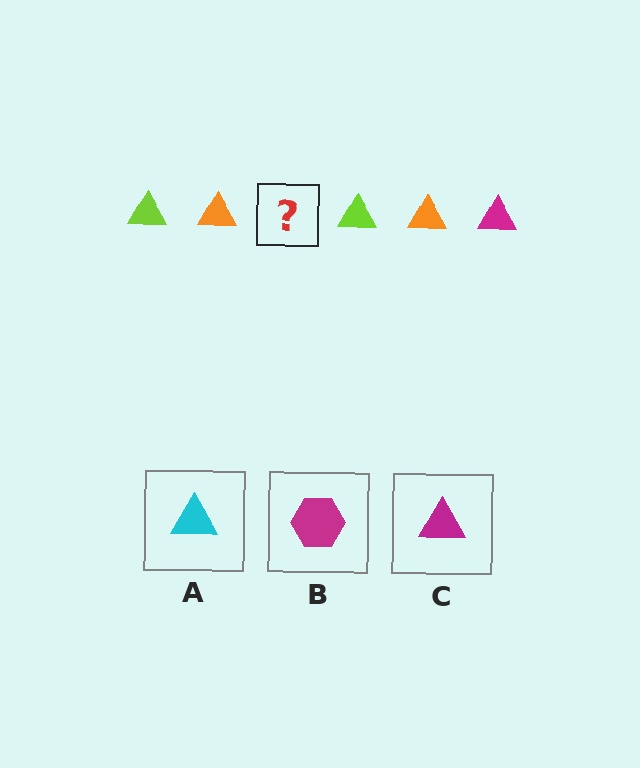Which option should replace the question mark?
Option C.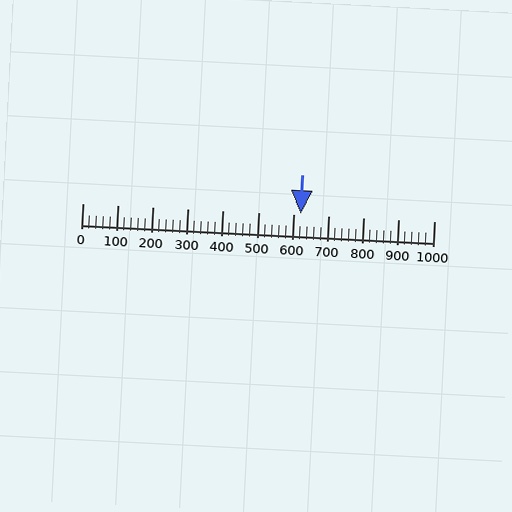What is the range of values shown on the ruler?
The ruler shows values from 0 to 1000.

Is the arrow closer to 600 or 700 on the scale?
The arrow is closer to 600.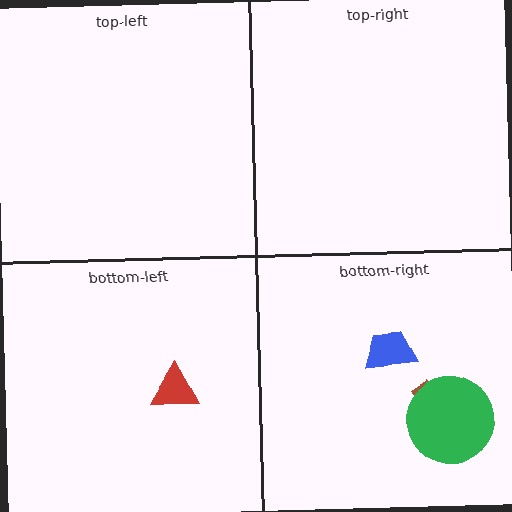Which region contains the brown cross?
The bottom-right region.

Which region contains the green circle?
The bottom-right region.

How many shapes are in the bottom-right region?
3.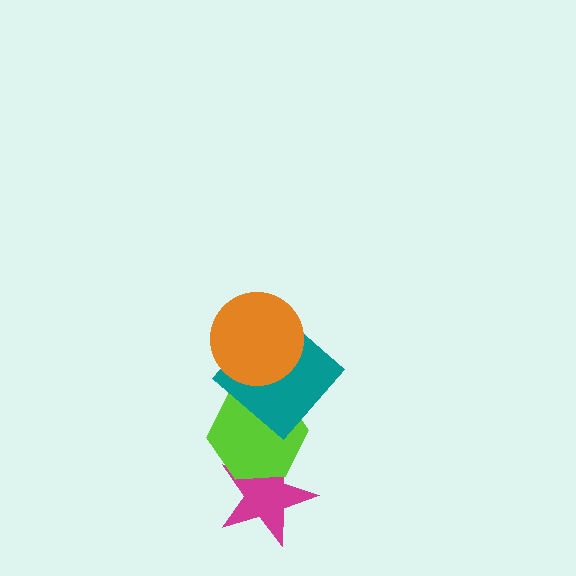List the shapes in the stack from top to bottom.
From top to bottom: the orange circle, the teal diamond, the lime hexagon, the magenta star.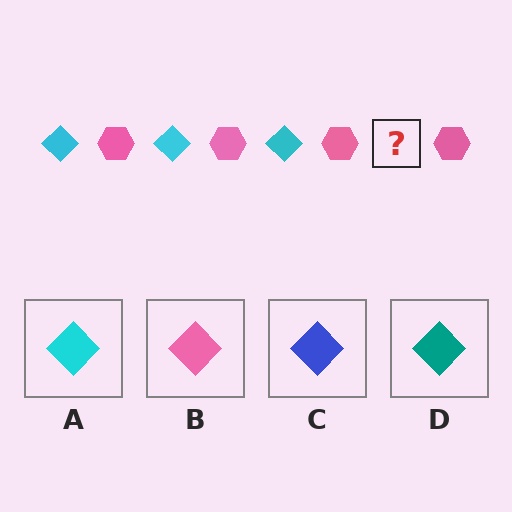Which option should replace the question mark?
Option A.